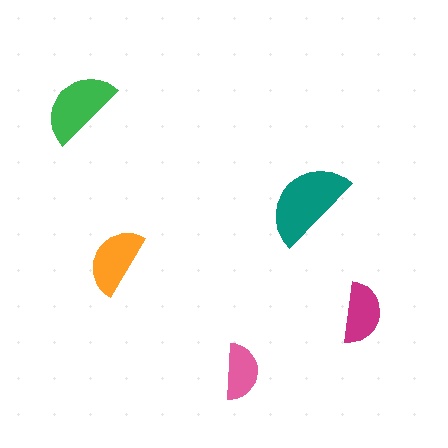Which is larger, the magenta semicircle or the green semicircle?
The green one.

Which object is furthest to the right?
The magenta semicircle is rightmost.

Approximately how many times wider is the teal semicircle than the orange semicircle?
About 1.5 times wider.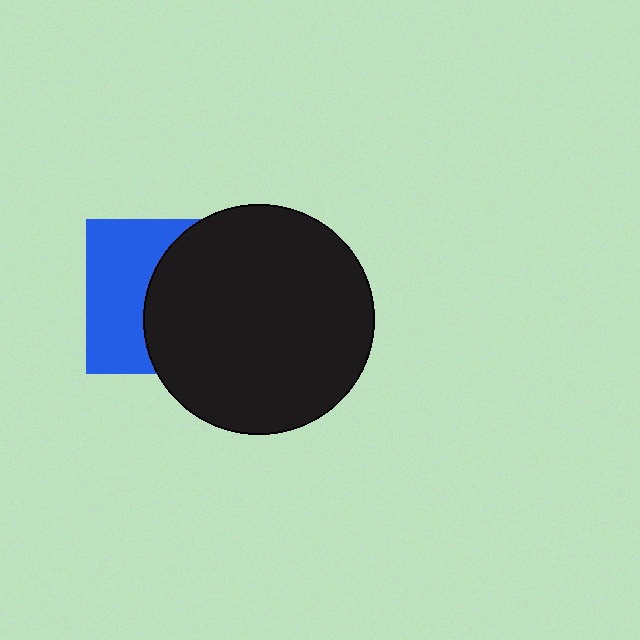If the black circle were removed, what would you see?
You would see the complete blue square.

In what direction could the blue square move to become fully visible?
The blue square could move left. That would shift it out from behind the black circle entirely.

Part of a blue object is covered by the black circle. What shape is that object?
It is a square.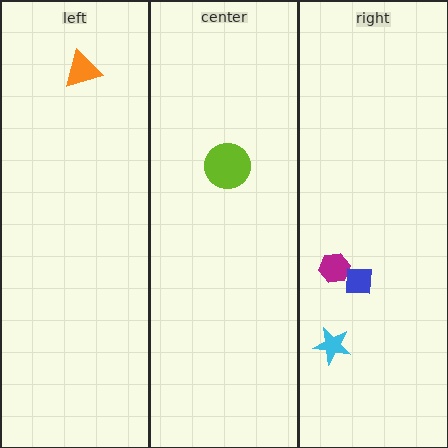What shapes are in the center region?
The lime circle.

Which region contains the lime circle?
The center region.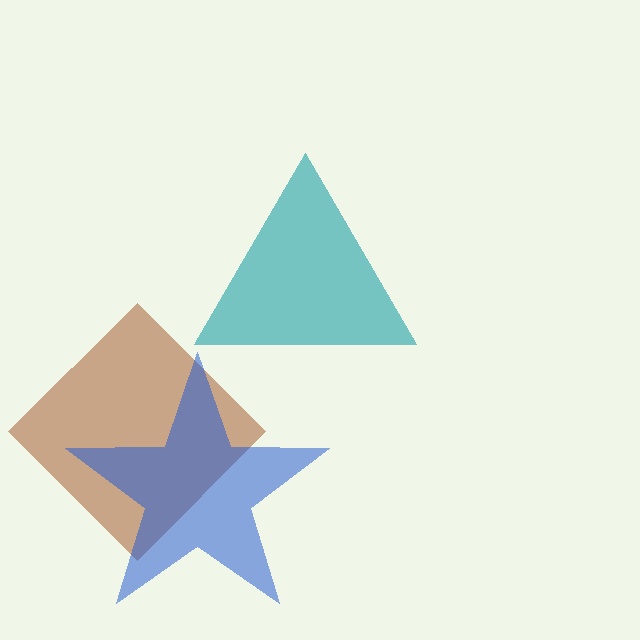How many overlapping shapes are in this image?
There are 3 overlapping shapes in the image.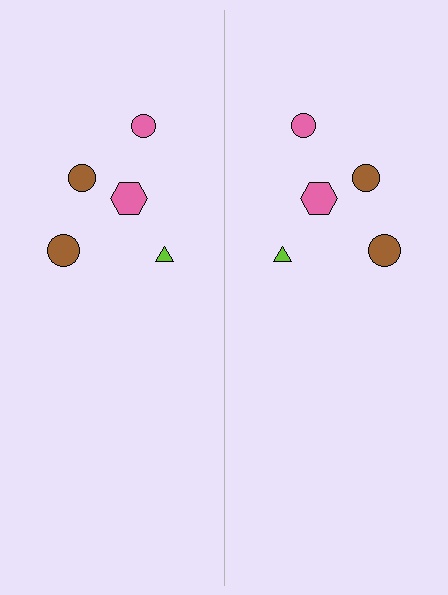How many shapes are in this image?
There are 10 shapes in this image.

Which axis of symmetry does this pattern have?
The pattern has a vertical axis of symmetry running through the center of the image.